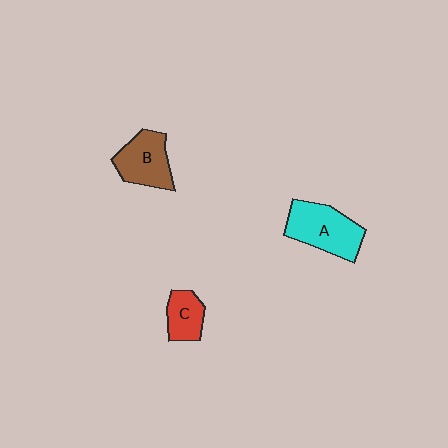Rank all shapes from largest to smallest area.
From largest to smallest: A (cyan), B (brown), C (red).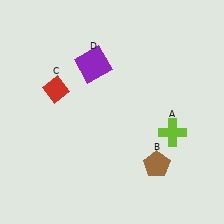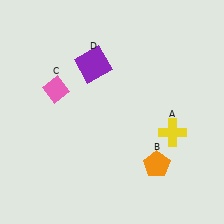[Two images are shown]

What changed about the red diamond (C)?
In Image 1, C is red. In Image 2, it changed to pink.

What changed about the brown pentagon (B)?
In Image 1, B is brown. In Image 2, it changed to orange.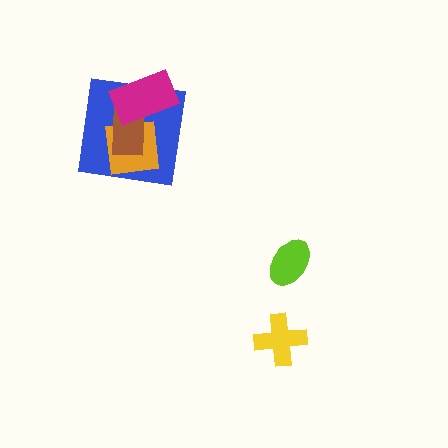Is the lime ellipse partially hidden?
No, no other shape covers it.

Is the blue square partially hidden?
Yes, it is partially covered by another shape.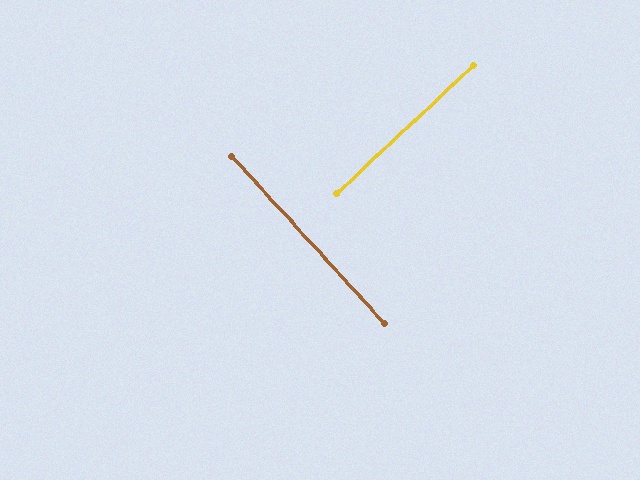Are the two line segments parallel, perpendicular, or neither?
Perpendicular — they meet at approximately 89°.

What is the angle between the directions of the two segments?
Approximately 89 degrees.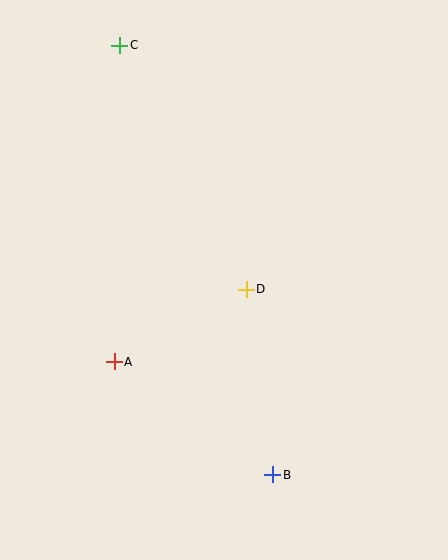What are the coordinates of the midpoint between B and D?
The midpoint between B and D is at (259, 382).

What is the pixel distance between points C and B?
The distance between C and B is 456 pixels.